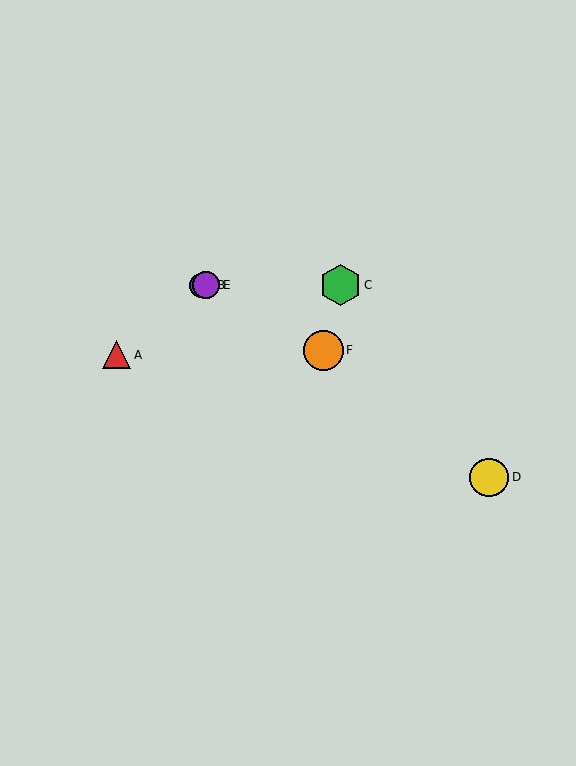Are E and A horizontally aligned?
No, E is at y≈285 and A is at y≈355.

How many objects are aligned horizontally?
3 objects (B, C, E) are aligned horizontally.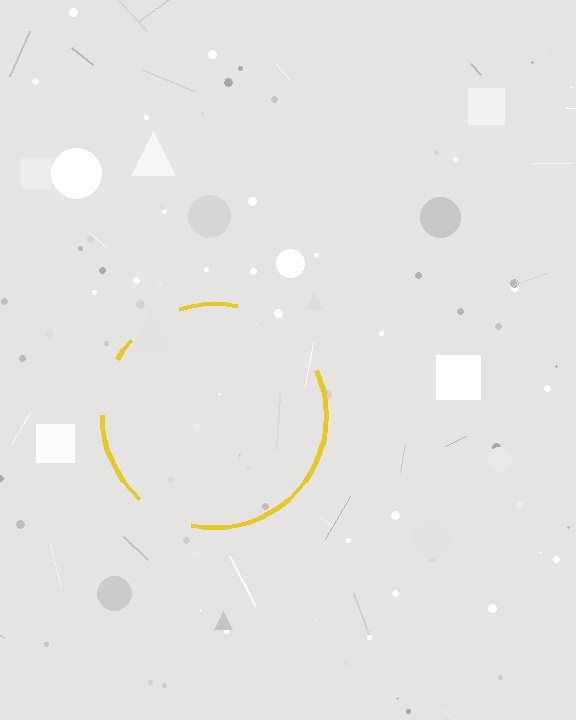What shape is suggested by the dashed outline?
The dashed outline suggests a circle.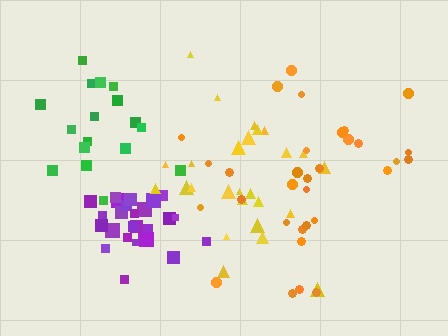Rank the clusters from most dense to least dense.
purple, green, yellow, orange.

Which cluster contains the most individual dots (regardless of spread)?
Orange (32).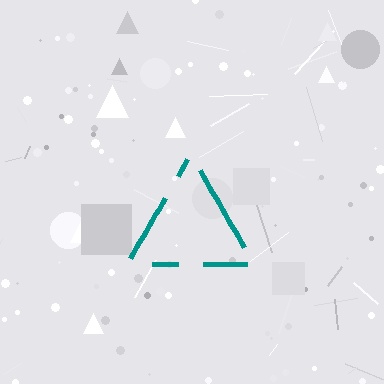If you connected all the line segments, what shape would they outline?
They would outline a triangle.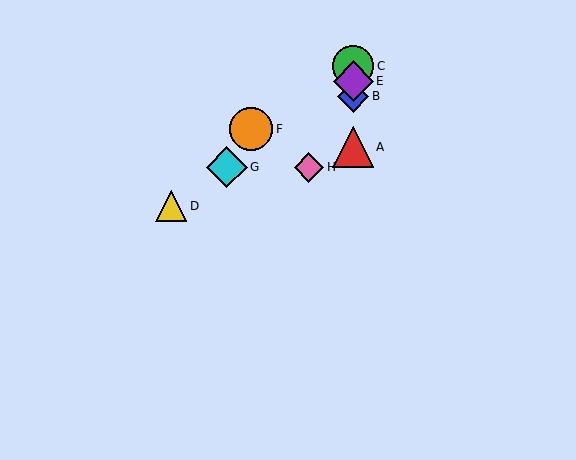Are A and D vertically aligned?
No, A is at x≈353 and D is at x≈171.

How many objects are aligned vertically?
4 objects (A, B, C, E) are aligned vertically.